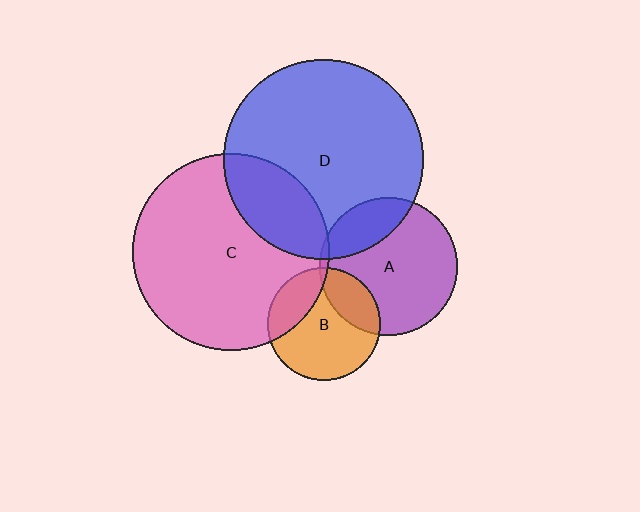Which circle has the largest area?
Circle D (blue).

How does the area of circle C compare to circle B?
Approximately 3.0 times.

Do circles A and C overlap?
Yes.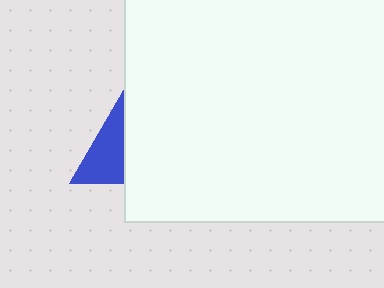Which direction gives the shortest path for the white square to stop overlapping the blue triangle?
Moving right gives the shortest separation.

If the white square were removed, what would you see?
You would see the complete blue triangle.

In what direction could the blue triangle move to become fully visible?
The blue triangle could move left. That would shift it out from behind the white square entirely.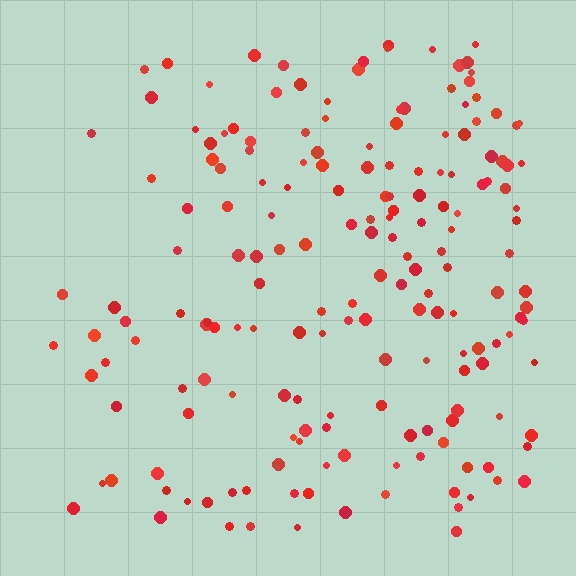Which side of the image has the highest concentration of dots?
The right.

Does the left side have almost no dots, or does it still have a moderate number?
Still a moderate number, just noticeably fewer than the right.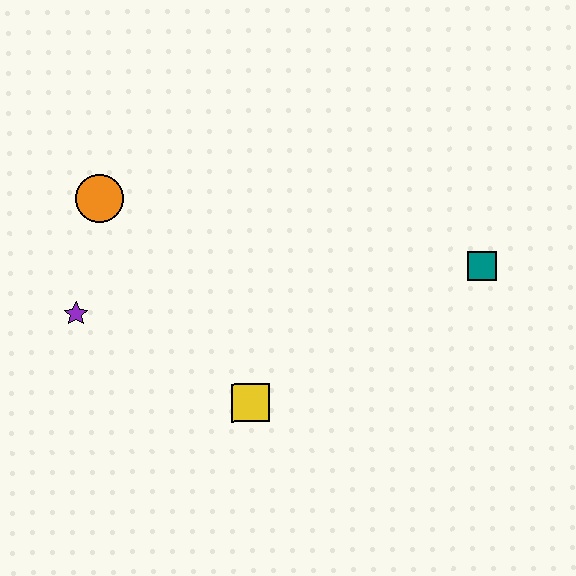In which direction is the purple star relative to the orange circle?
The purple star is below the orange circle.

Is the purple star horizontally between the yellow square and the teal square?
No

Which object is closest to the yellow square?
The purple star is closest to the yellow square.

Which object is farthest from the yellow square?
The teal square is farthest from the yellow square.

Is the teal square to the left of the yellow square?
No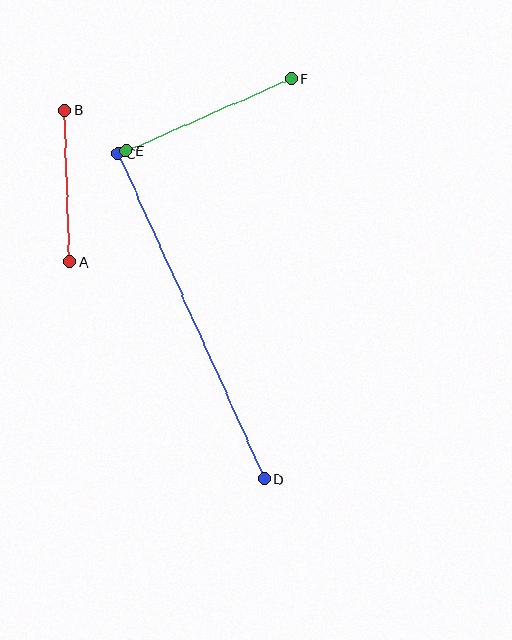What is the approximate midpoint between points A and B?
The midpoint is at approximately (68, 186) pixels.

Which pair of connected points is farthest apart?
Points C and D are farthest apart.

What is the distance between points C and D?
The distance is approximately 357 pixels.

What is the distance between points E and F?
The distance is approximately 180 pixels.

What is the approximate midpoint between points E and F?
The midpoint is at approximately (209, 114) pixels.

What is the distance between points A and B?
The distance is approximately 151 pixels.